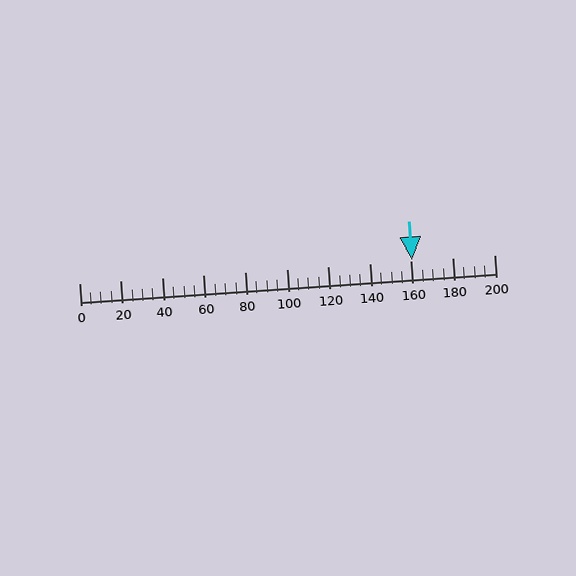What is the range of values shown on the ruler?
The ruler shows values from 0 to 200.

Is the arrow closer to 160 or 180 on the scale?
The arrow is closer to 160.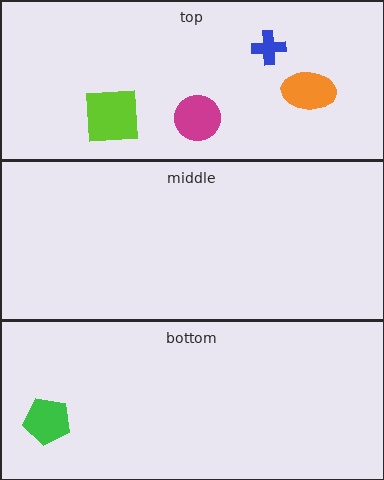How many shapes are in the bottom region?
1.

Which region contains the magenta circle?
The top region.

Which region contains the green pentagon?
The bottom region.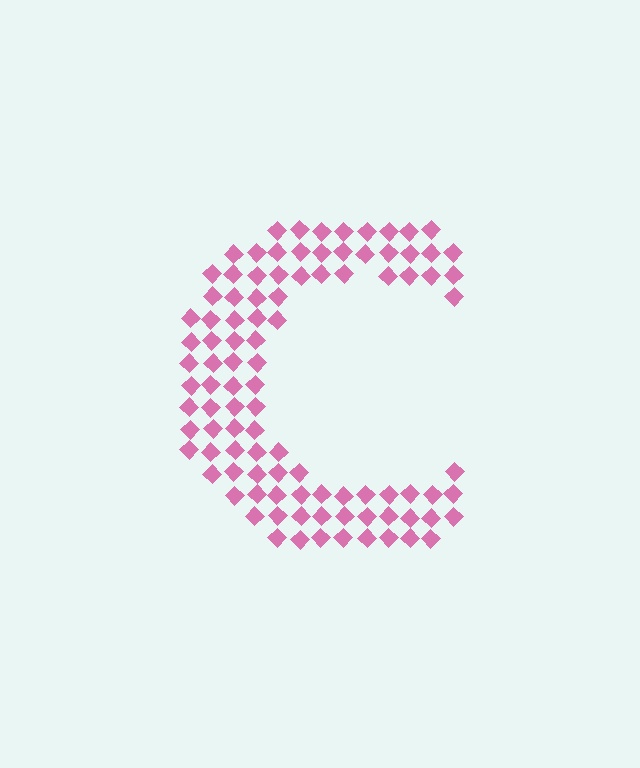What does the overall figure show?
The overall figure shows the letter C.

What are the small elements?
The small elements are diamonds.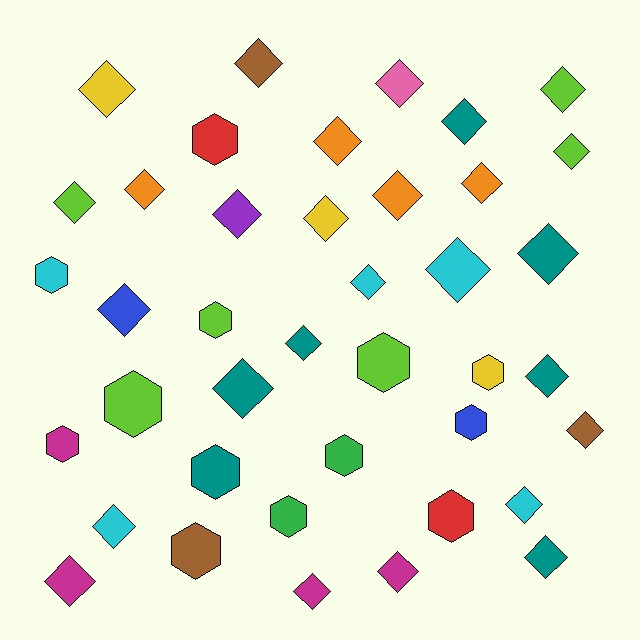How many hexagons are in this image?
There are 13 hexagons.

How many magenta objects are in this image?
There are 4 magenta objects.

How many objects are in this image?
There are 40 objects.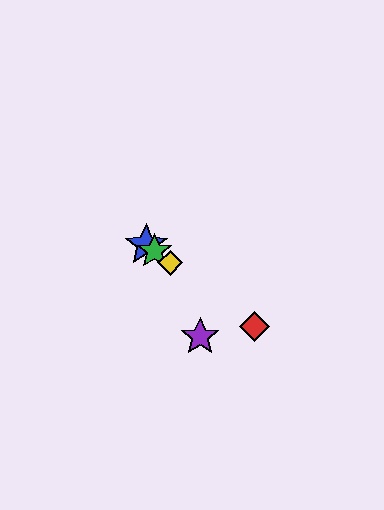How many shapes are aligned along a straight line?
4 shapes (the red diamond, the blue star, the green star, the yellow diamond) are aligned along a straight line.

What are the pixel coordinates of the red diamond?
The red diamond is at (254, 327).